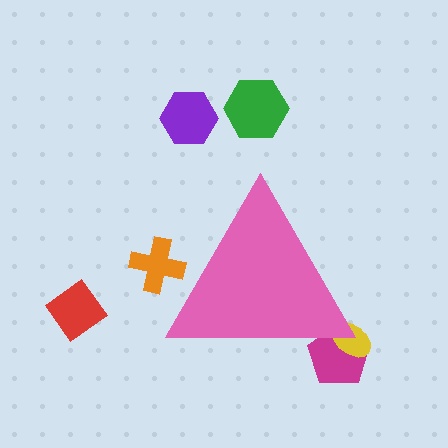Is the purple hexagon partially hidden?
No, the purple hexagon is fully visible.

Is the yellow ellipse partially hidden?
Yes, the yellow ellipse is partially hidden behind the pink triangle.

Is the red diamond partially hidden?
No, the red diamond is fully visible.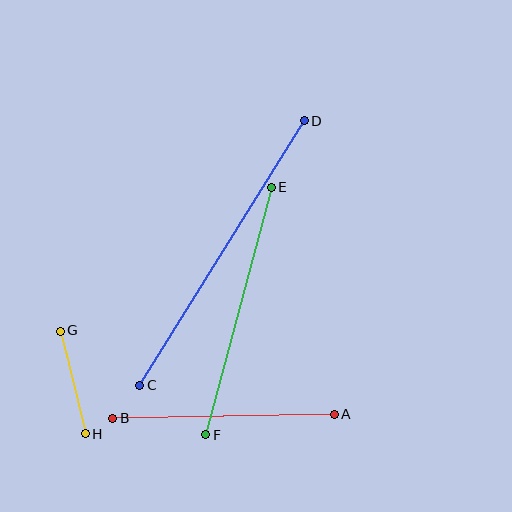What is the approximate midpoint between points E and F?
The midpoint is at approximately (239, 311) pixels.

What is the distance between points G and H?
The distance is approximately 106 pixels.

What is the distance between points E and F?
The distance is approximately 256 pixels.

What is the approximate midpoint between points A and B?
The midpoint is at approximately (224, 416) pixels.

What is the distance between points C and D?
The distance is approximately 312 pixels.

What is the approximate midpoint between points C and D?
The midpoint is at approximately (222, 253) pixels.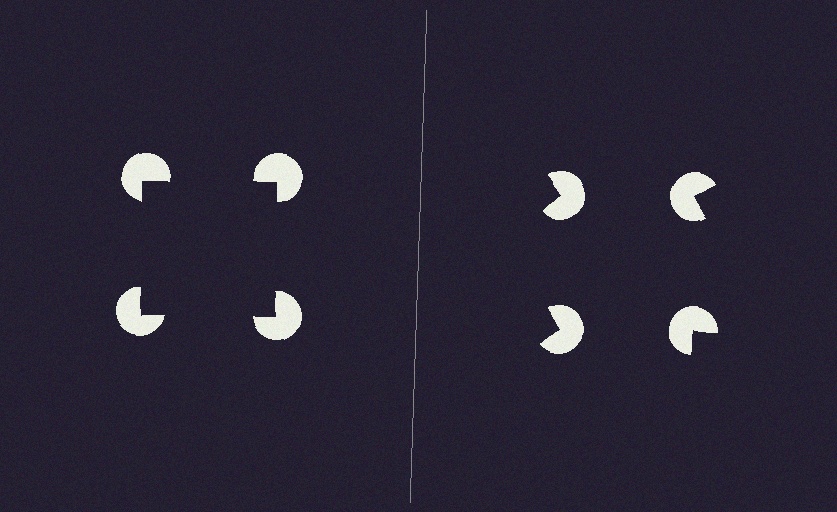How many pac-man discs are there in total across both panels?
8 — 4 on each side.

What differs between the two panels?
The pac-man discs are positioned identically on both sides; only the wedge orientations differ. On the left they align to a square; on the right they are misaligned.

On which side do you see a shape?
An illusory square appears on the left side. On the right side the wedge cuts are rotated, so no coherent shape forms.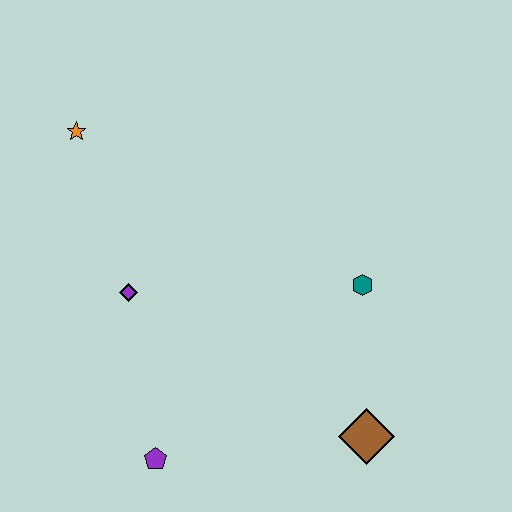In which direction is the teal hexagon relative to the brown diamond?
The teal hexagon is above the brown diamond.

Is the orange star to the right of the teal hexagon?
No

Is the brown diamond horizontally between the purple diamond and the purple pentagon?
No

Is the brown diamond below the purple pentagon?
No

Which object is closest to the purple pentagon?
The purple diamond is closest to the purple pentagon.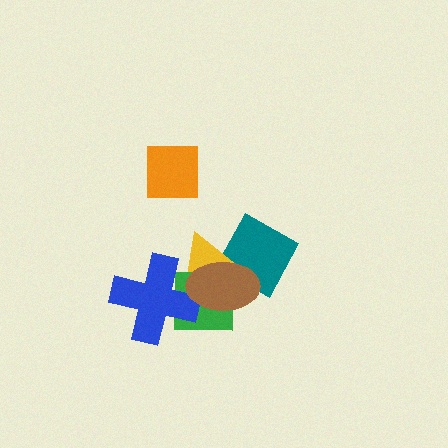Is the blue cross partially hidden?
Yes, it is partially covered by another shape.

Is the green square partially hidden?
Yes, it is partially covered by another shape.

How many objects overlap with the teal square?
2 objects overlap with the teal square.